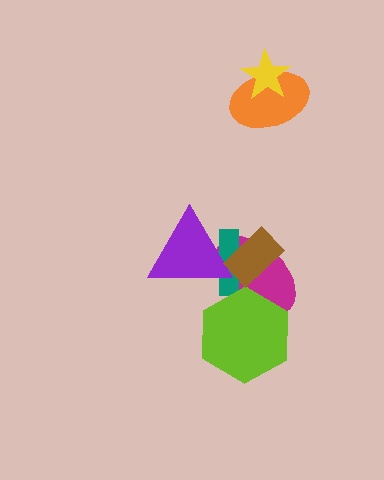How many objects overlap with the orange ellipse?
1 object overlaps with the orange ellipse.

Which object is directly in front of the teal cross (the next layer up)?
The purple triangle is directly in front of the teal cross.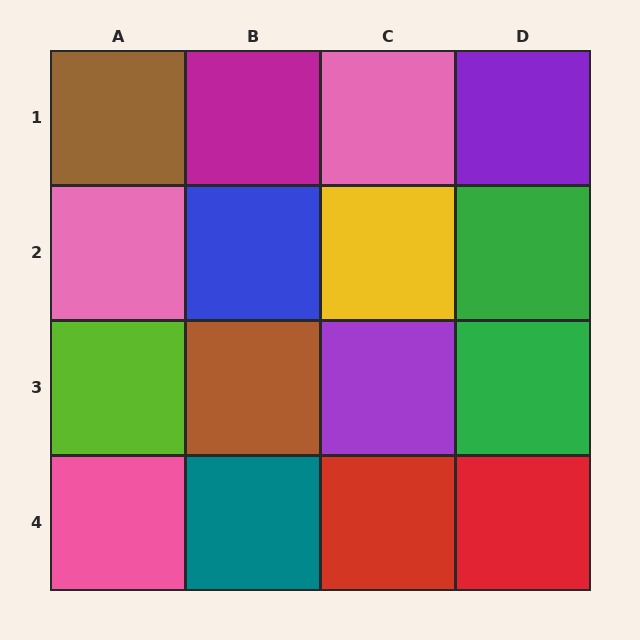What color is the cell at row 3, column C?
Purple.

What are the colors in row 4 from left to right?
Pink, teal, red, red.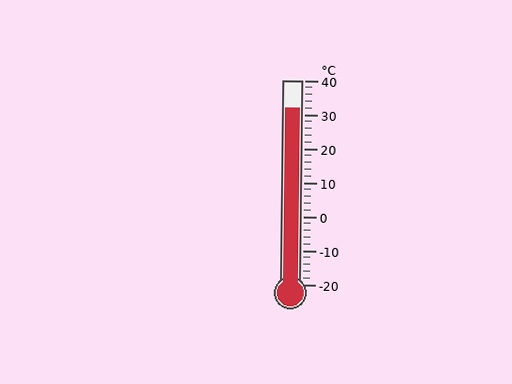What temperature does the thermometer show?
The thermometer shows approximately 32°C.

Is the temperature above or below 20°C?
The temperature is above 20°C.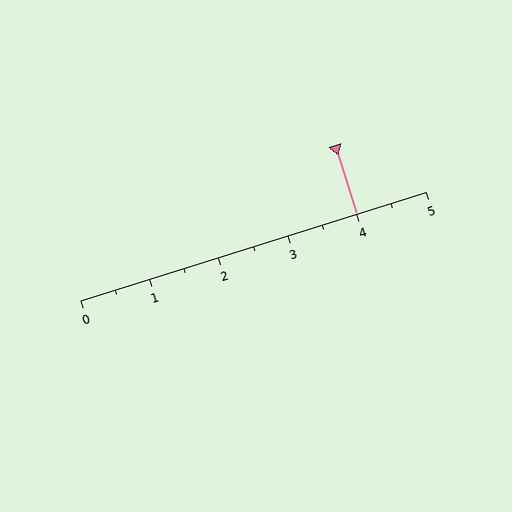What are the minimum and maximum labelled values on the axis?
The axis runs from 0 to 5.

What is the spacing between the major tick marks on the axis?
The major ticks are spaced 1 apart.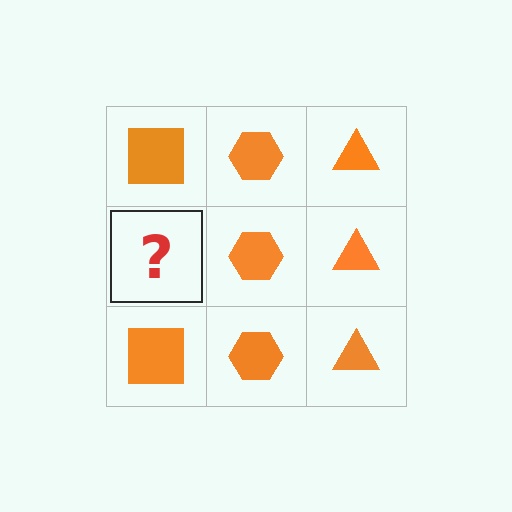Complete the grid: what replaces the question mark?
The question mark should be replaced with an orange square.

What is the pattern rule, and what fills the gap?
The rule is that each column has a consistent shape. The gap should be filled with an orange square.